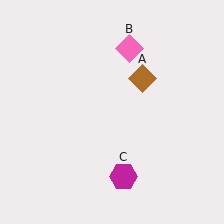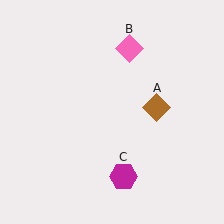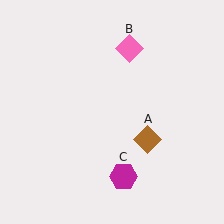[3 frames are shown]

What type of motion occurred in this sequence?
The brown diamond (object A) rotated clockwise around the center of the scene.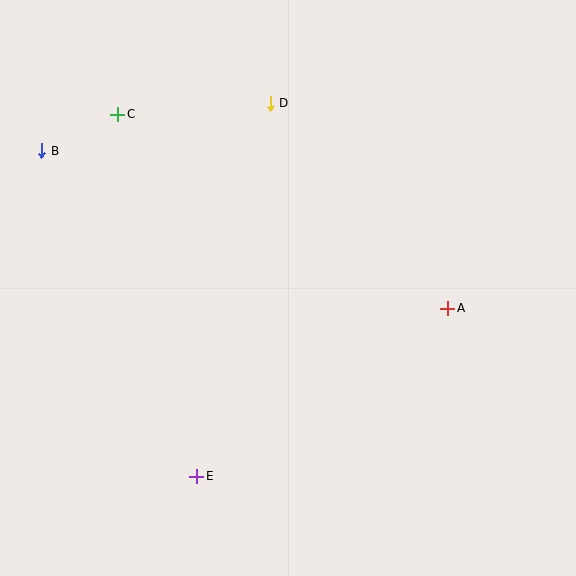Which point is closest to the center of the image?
Point A at (448, 308) is closest to the center.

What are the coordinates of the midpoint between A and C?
The midpoint between A and C is at (283, 211).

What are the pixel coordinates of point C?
Point C is at (118, 114).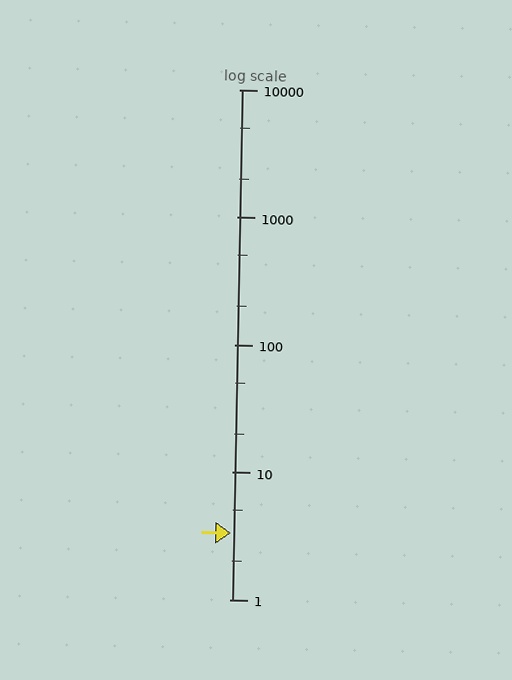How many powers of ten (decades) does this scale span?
The scale spans 4 decades, from 1 to 10000.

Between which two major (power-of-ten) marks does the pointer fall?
The pointer is between 1 and 10.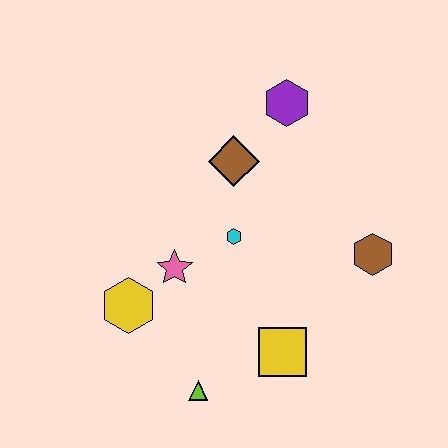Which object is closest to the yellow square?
The lime triangle is closest to the yellow square.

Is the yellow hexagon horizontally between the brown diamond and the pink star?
No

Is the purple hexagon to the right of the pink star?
Yes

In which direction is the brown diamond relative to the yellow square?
The brown diamond is above the yellow square.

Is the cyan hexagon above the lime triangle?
Yes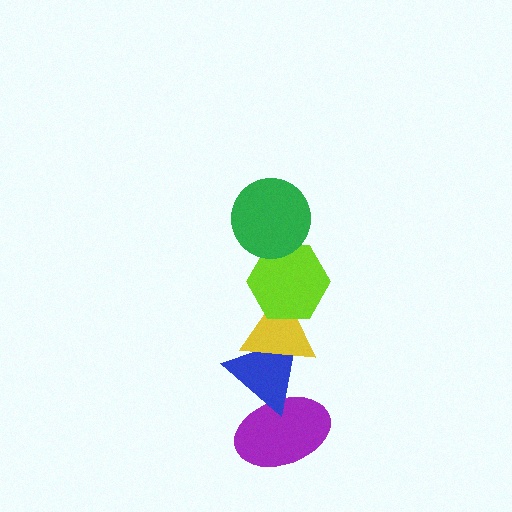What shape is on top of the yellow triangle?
The lime hexagon is on top of the yellow triangle.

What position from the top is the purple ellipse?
The purple ellipse is 5th from the top.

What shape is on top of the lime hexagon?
The green circle is on top of the lime hexagon.